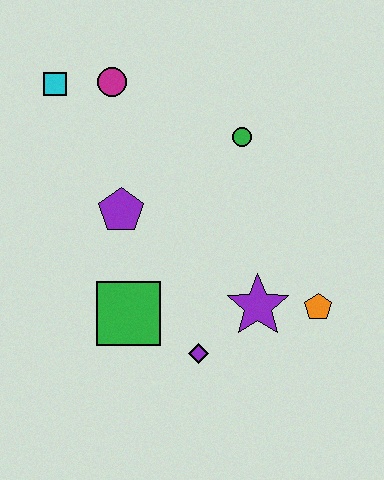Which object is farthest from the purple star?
The cyan square is farthest from the purple star.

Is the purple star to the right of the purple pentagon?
Yes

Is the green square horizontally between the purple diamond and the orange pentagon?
No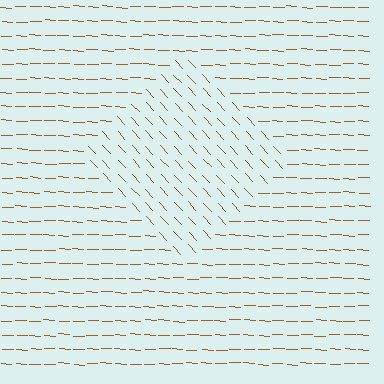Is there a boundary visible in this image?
Yes, there is a texture boundary formed by a change in line orientation.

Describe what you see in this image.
The image is filled with small brown line segments. A diamond region in the image has lines oriented differently from the surrounding lines, creating a visible texture boundary.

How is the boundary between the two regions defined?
The boundary is defined purely by a change in line orientation (approximately 45 degrees difference). All lines are the same color and thickness.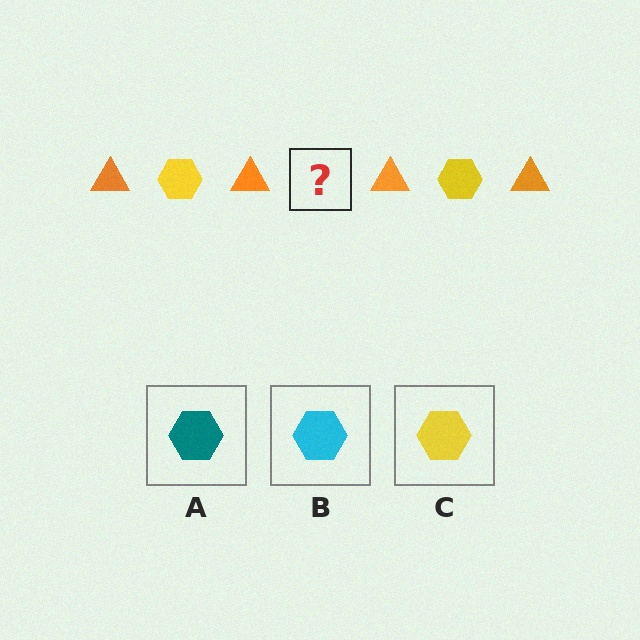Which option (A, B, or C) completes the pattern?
C.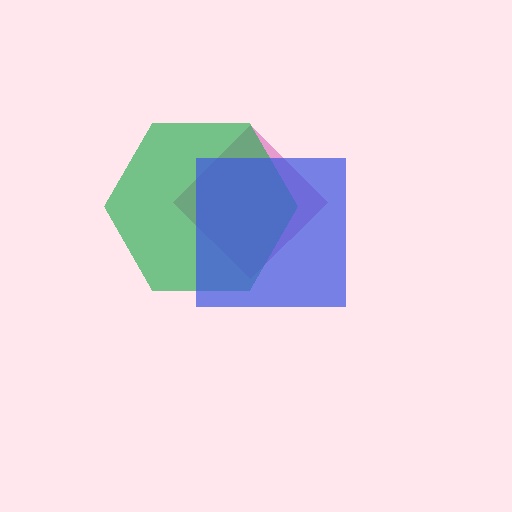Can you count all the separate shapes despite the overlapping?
Yes, there are 3 separate shapes.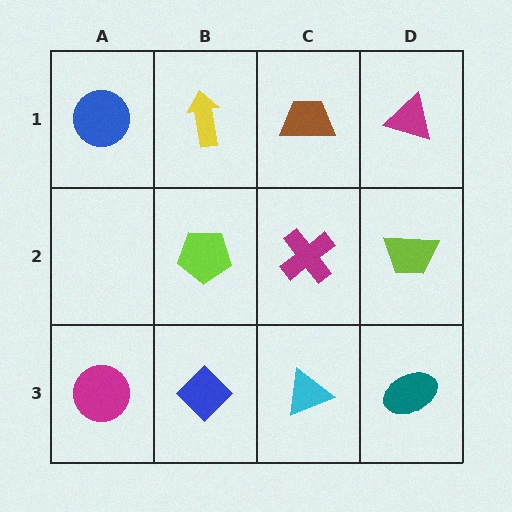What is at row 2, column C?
A magenta cross.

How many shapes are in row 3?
4 shapes.